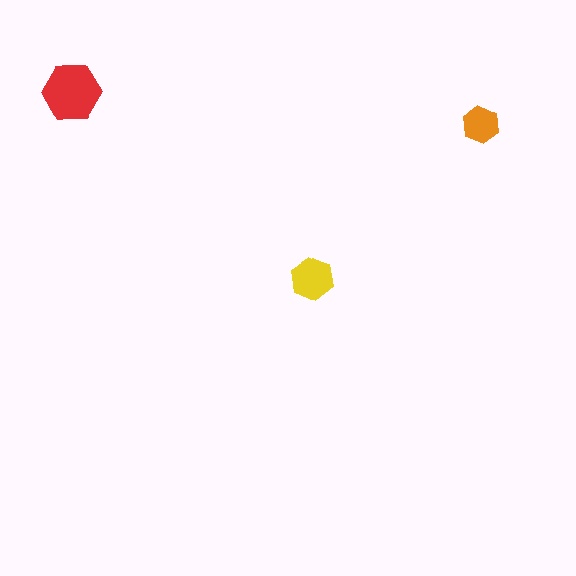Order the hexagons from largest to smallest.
the red one, the yellow one, the orange one.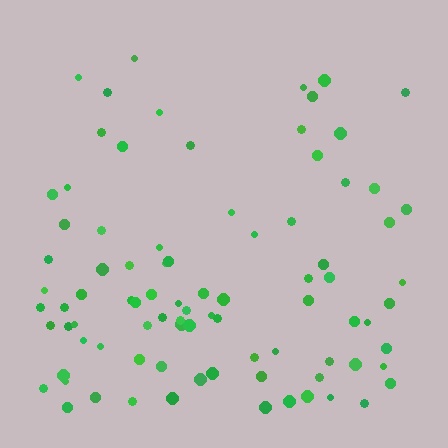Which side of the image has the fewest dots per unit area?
The top.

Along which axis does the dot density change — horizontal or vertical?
Vertical.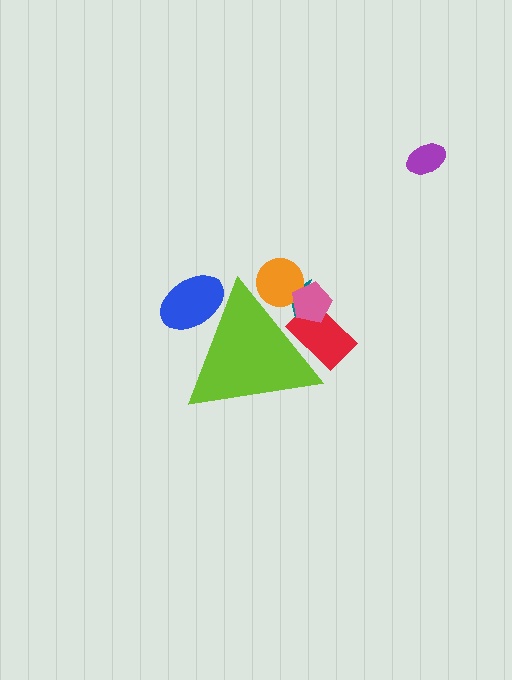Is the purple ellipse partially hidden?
No, the purple ellipse is fully visible.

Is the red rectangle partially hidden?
Yes, the red rectangle is partially hidden behind the lime triangle.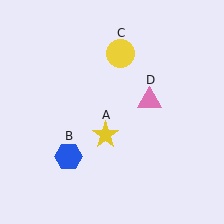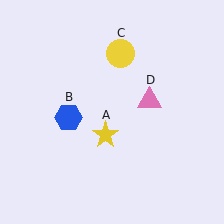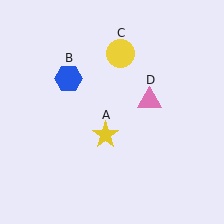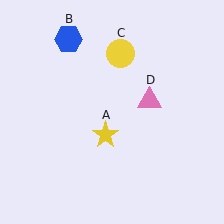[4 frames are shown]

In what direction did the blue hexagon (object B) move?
The blue hexagon (object B) moved up.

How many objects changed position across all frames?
1 object changed position: blue hexagon (object B).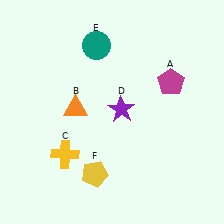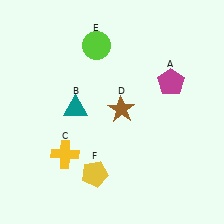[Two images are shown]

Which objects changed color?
B changed from orange to teal. D changed from purple to brown. E changed from teal to lime.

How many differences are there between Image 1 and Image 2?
There are 3 differences between the two images.